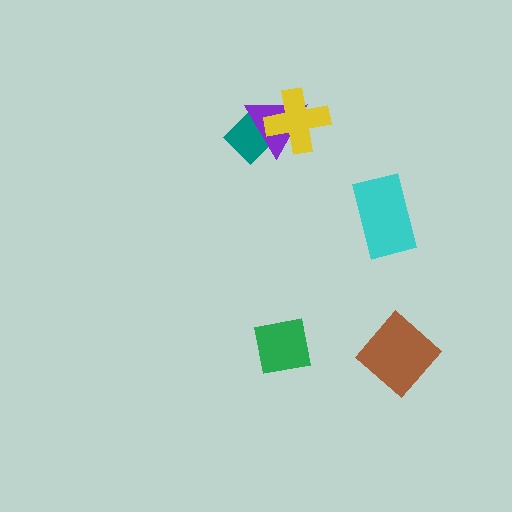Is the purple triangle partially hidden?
Yes, it is partially covered by another shape.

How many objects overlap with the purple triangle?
2 objects overlap with the purple triangle.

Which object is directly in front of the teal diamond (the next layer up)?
The purple triangle is directly in front of the teal diamond.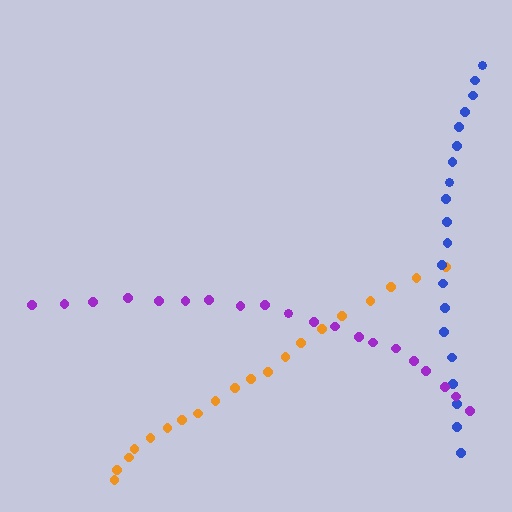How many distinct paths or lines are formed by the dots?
There are 3 distinct paths.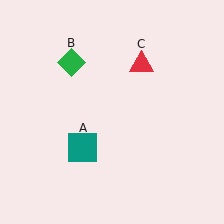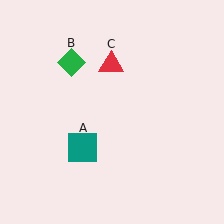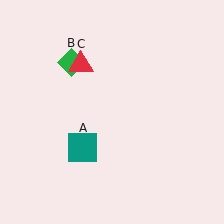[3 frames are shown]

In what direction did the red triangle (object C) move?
The red triangle (object C) moved left.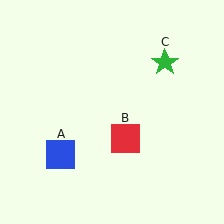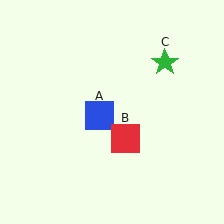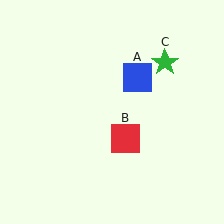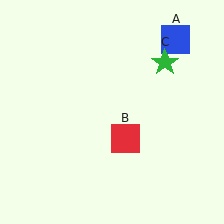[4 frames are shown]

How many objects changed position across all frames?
1 object changed position: blue square (object A).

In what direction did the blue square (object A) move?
The blue square (object A) moved up and to the right.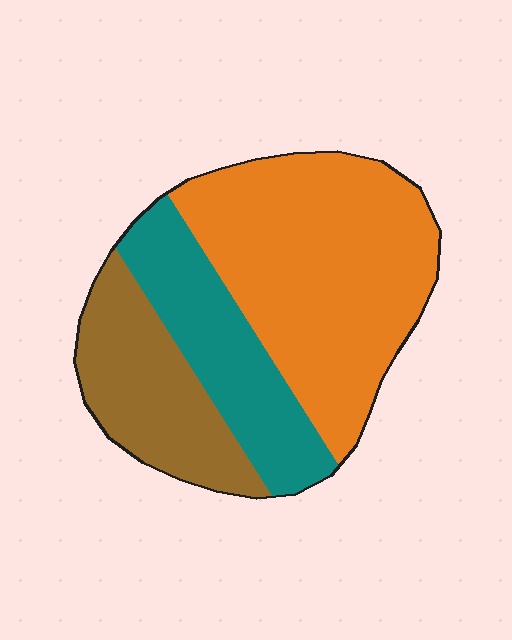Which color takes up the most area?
Orange, at roughly 50%.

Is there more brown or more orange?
Orange.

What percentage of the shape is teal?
Teal takes up about one quarter (1/4) of the shape.